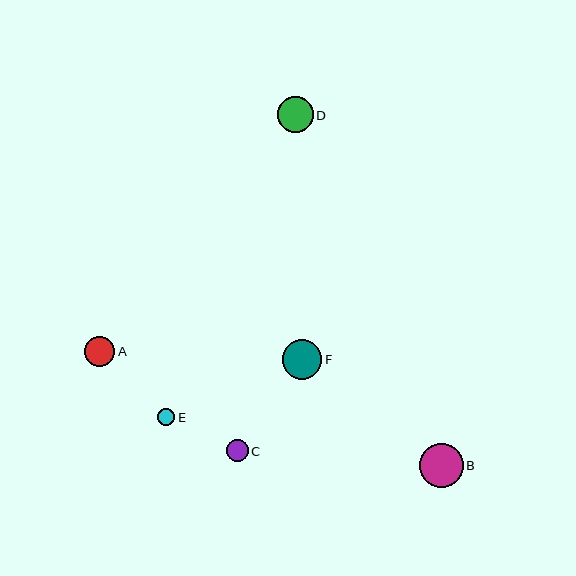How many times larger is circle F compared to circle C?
Circle F is approximately 1.8 times the size of circle C.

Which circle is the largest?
Circle B is the largest with a size of approximately 44 pixels.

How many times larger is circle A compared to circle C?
Circle A is approximately 1.4 times the size of circle C.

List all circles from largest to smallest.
From largest to smallest: B, F, D, A, C, E.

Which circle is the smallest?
Circle E is the smallest with a size of approximately 17 pixels.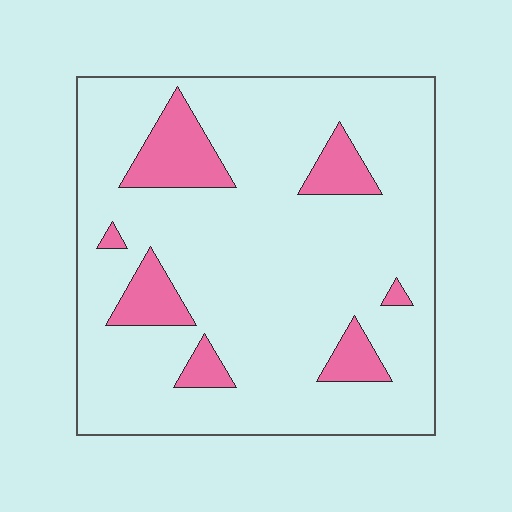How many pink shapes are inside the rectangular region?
7.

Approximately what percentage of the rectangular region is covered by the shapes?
Approximately 15%.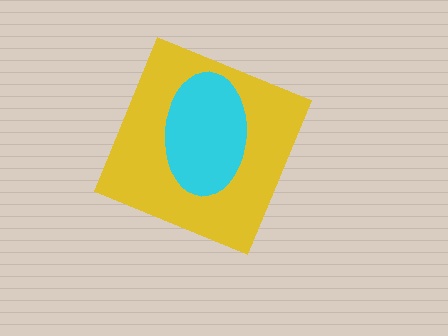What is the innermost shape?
The cyan ellipse.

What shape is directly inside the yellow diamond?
The cyan ellipse.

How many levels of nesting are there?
2.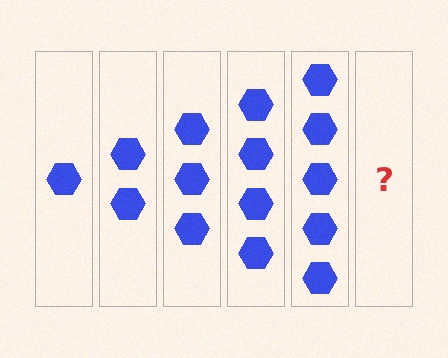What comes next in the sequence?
The next element should be 6 hexagons.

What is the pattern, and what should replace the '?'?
The pattern is that each step adds one more hexagon. The '?' should be 6 hexagons.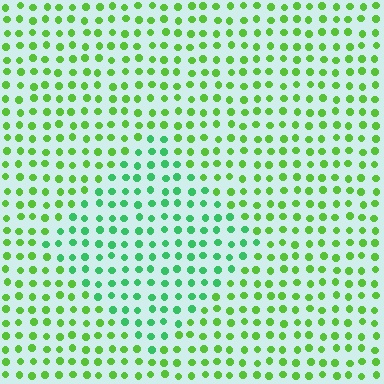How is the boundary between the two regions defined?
The boundary is defined purely by a slight shift in hue (about 34 degrees). Spacing, size, and orientation are identical on both sides.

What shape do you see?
I see a diamond.